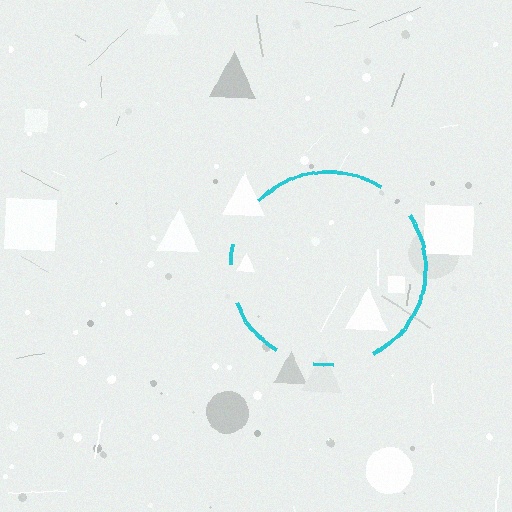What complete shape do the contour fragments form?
The contour fragments form a circle.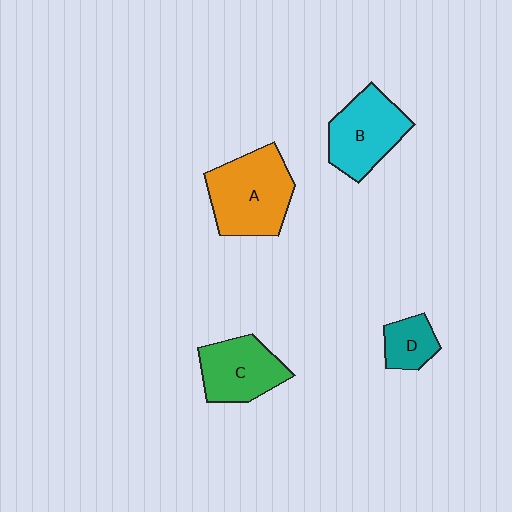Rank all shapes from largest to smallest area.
From largest to smallest: A (orange), B (cyan), C (green), D (teal).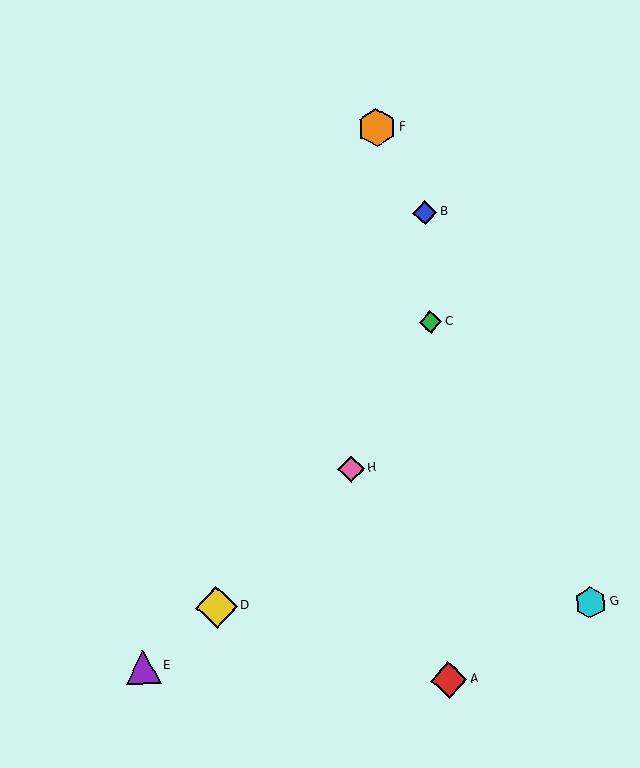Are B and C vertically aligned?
Yes, both are at x≈425.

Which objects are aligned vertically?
Objects A, B, C are aligned vertically.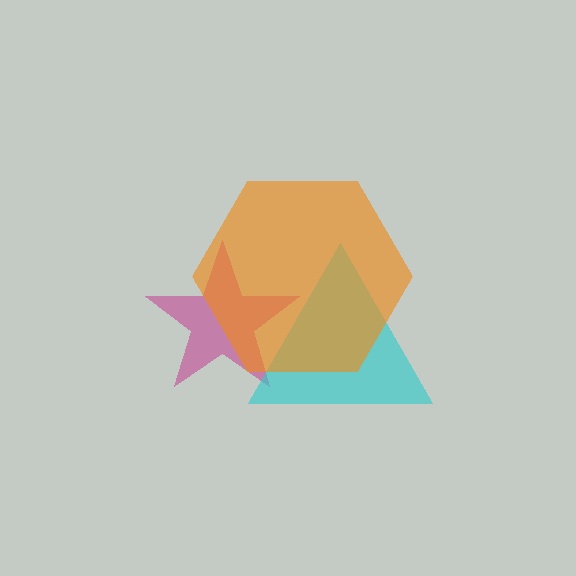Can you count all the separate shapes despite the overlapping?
Yes, there are 3 separate shapes.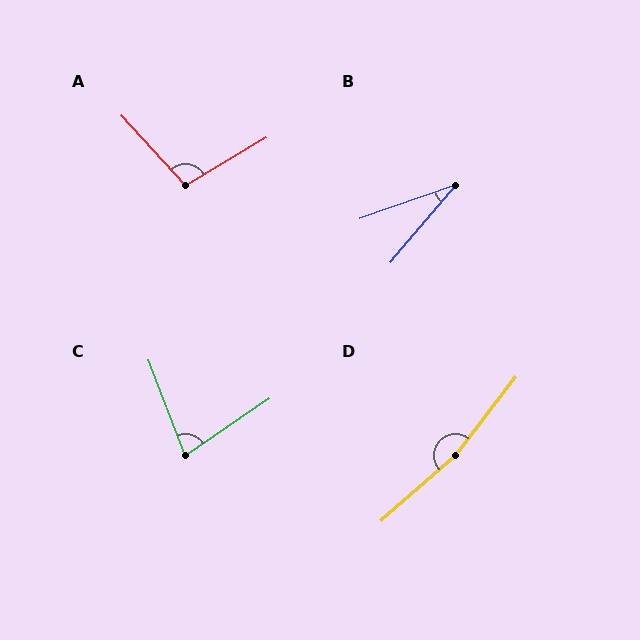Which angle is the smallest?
B, at approximately 31 degrees.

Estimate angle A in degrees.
Approximately 102 degrees.